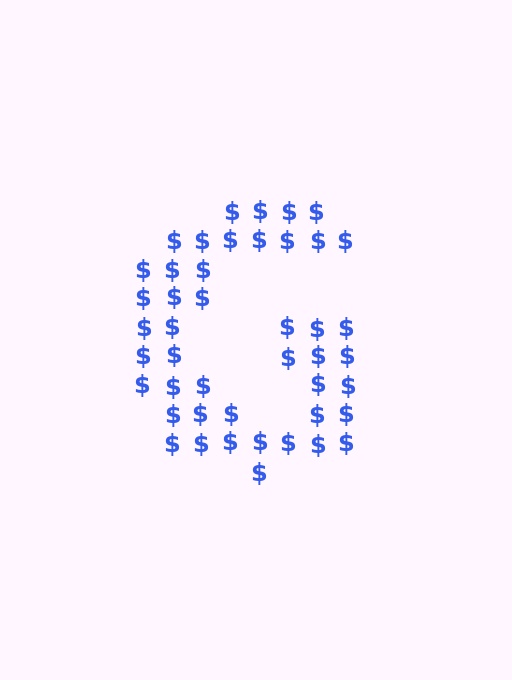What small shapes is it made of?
It is made of small dollar signs.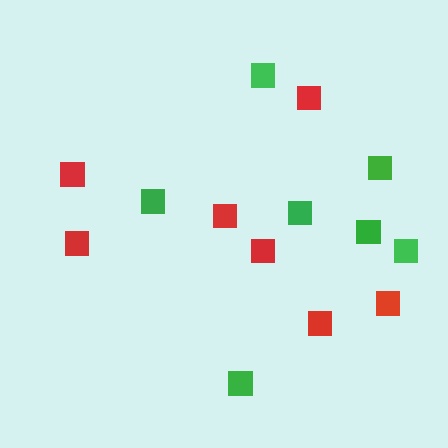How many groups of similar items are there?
There are 2 groups: one group of green squares (7) and one group of red squares (7).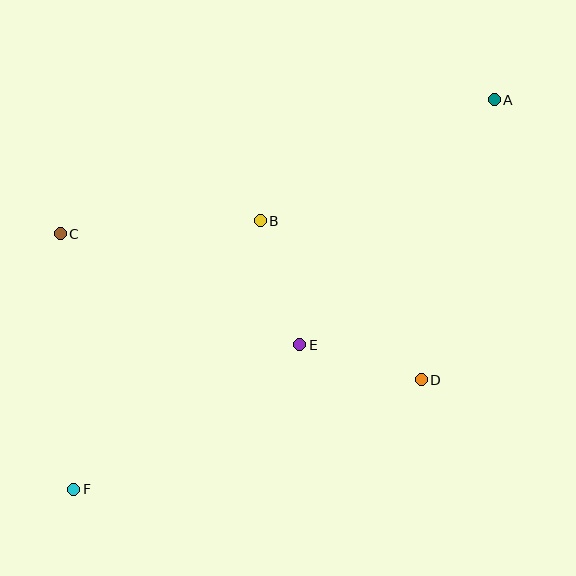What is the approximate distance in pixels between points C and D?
The distance between C and D is approximately 389 pixels.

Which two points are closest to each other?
Points D and E are closest to each other.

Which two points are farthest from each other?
Points A and F are farthest from each other.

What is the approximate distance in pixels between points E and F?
The distance between E and F is approximately 268 pixels.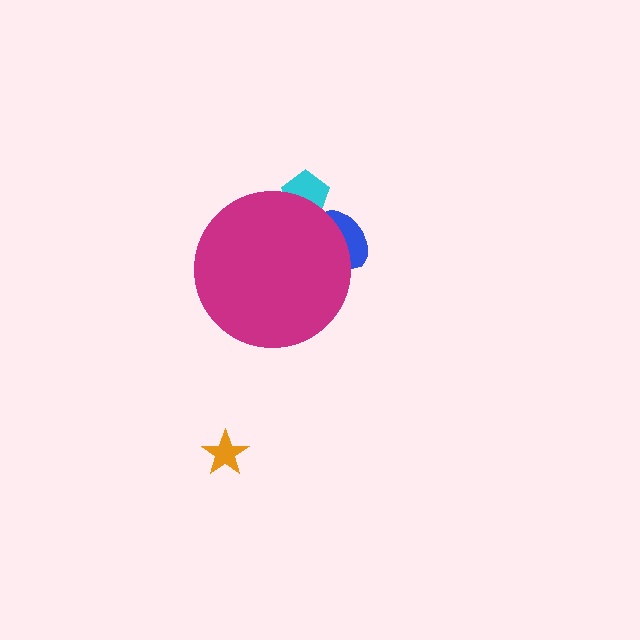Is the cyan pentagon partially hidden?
Yes, the cyan pentagon is partially hidden behind the magenta circle.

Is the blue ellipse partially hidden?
Yes, the blue ellipse is partially hidden behind the magenta circle.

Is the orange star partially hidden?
No, the orange star is fully visible.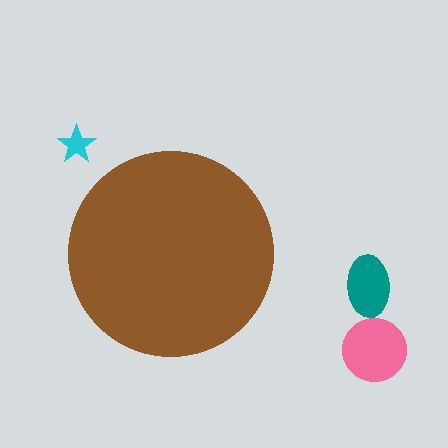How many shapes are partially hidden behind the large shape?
0 shapes are partially hidden.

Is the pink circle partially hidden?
No, the pink circle is fully visible.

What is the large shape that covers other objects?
A brown circle.